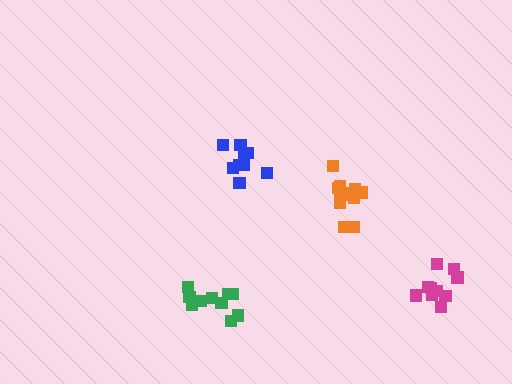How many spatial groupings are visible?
There are 4 spatial groupings.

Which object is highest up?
The blue cluster is topmost.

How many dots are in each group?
Group 1: 12 dots, Group 2: 10 dots, Group 3: 10 dots, Group 4: 10 dots (42 total).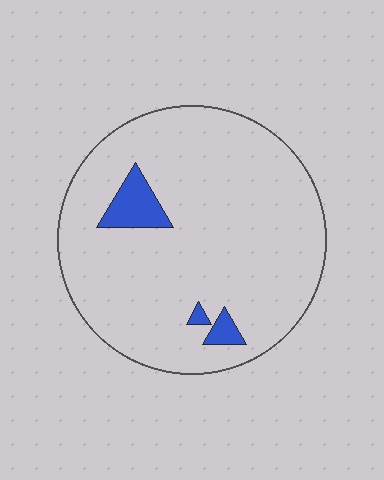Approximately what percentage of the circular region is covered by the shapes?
Approximately 5%.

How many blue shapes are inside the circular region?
3.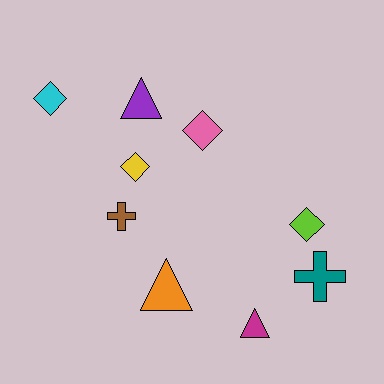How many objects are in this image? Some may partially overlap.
There are 9 objects.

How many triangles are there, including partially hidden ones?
There are 3 triangles.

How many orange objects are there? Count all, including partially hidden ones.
There is 1 orange object.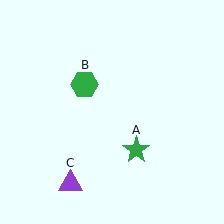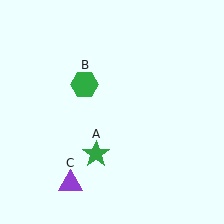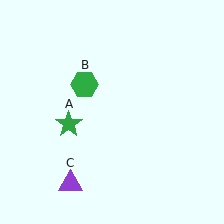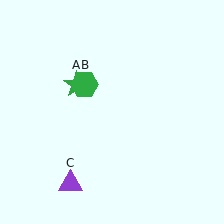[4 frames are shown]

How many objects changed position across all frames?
1 object changed position: green star (object A).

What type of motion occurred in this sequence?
The green star (object A) rotated clockwise around the center of the scene.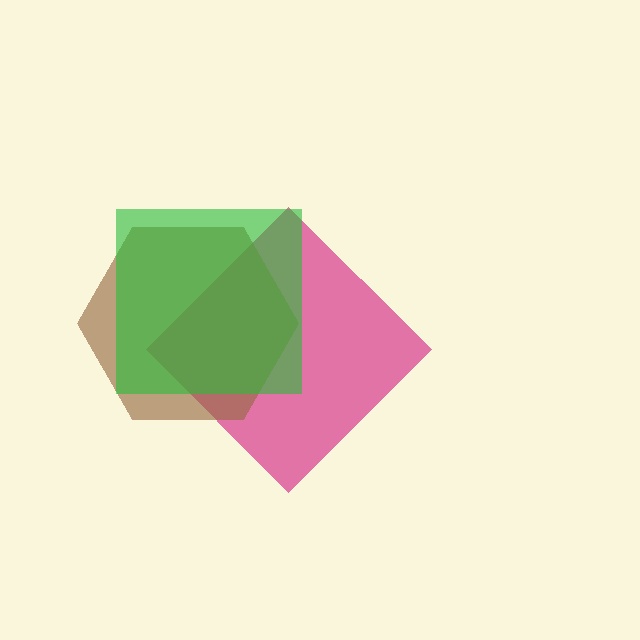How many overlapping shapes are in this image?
There are 3 overlapping shapes in the image.